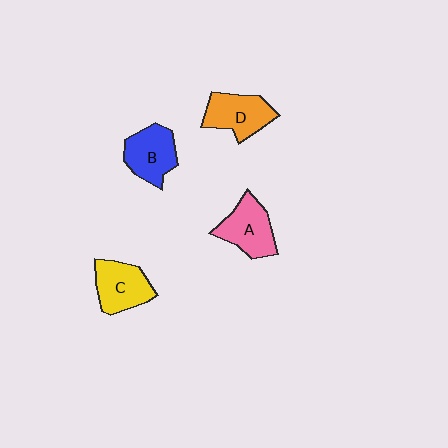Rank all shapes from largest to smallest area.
From largest to smallest: A (pink), C (yellow), D (orange), B (blue).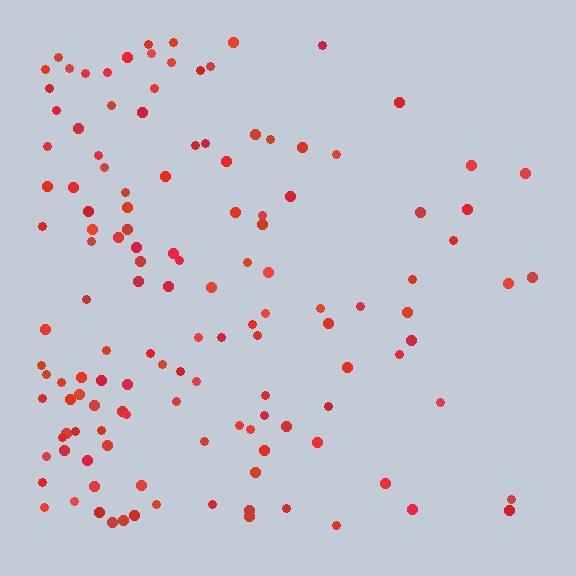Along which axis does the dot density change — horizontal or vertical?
Horizontal.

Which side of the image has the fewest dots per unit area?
The right.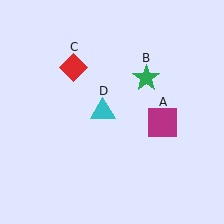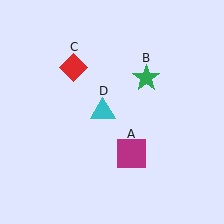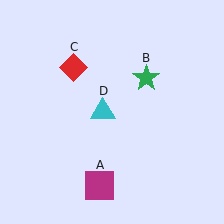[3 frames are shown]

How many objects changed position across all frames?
1 object changed position: magenta square (object A).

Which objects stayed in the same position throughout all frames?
Green star (object B) and red diamond (object C) and cyan triangle (object D) remained stationary.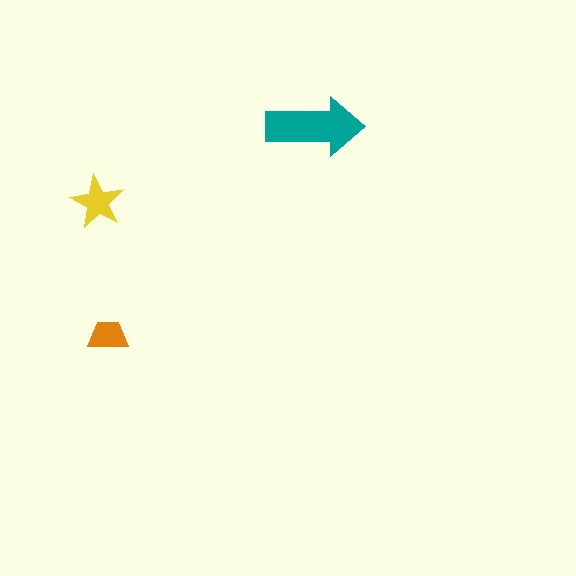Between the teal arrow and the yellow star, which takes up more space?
The teal arrow.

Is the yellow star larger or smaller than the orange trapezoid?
Larger.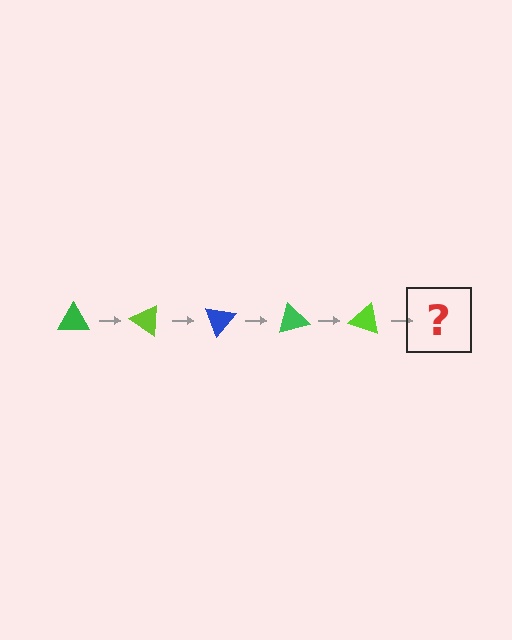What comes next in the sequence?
The next element should be a blue triangle, rotated 175 degrees from the start.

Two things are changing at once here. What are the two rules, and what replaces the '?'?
The two rules are that it rotates 35 degrees each step and the color cycles through green, lime, and blue. The '?' should be a blue triangle, rotated 175 degrees from the start.